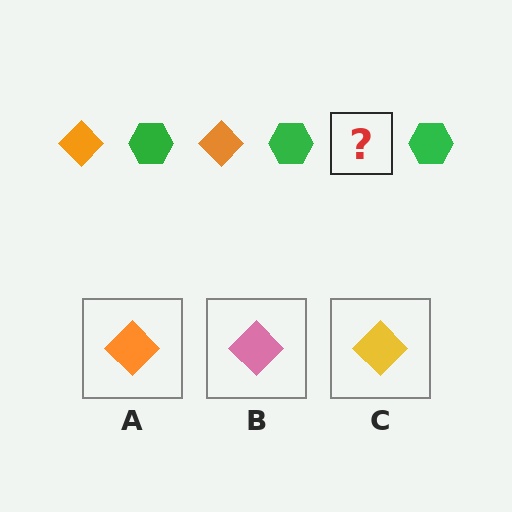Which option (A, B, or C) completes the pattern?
A.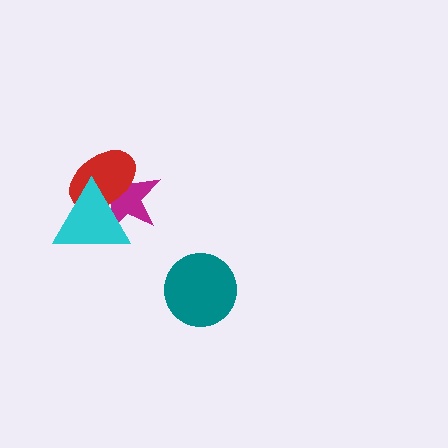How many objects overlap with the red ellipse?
2 objects overlap with the red ellipse.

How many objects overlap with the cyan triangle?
2 objects overlap with the cyan triangle.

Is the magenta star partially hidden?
Yes, it is partially covered by another shape.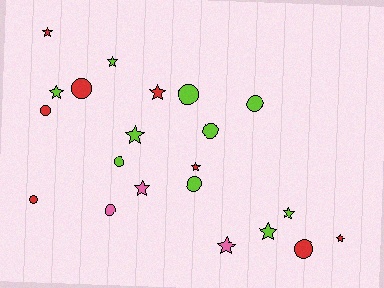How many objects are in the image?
There are 21 objects.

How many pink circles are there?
There is 1 pink circle.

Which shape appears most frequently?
Star, with 11 objects.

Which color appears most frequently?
Lime, with 10 objects.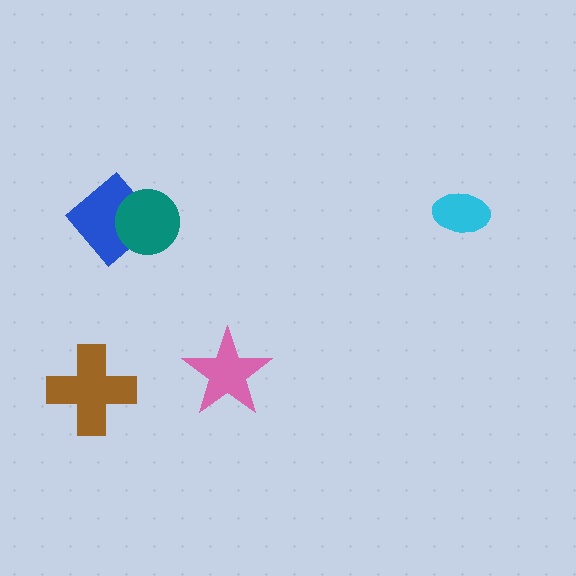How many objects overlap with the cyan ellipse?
0 objects overlap with the cyan ellipse.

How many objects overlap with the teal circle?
1 object overlaps with the teal circle.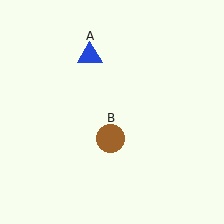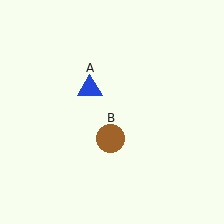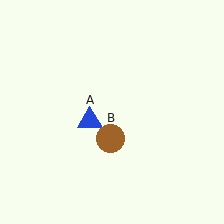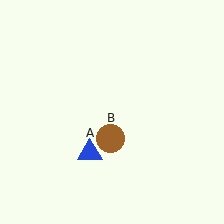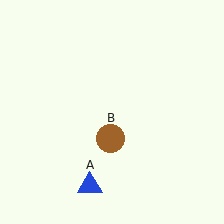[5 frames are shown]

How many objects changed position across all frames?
1 object changed position: blue triangle (object A).